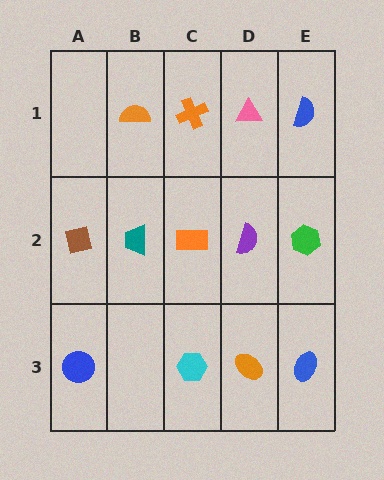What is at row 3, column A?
A blue circle.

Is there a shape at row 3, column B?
No, that cell is empty.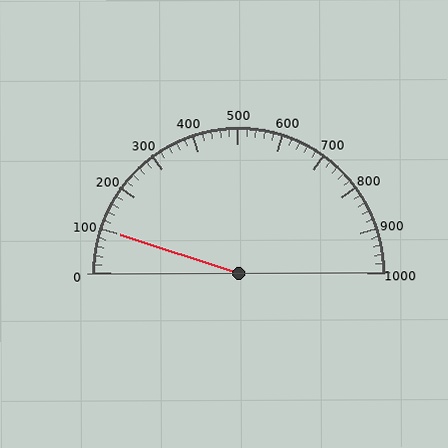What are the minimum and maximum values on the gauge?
The gauge ranges from 0 to 1000.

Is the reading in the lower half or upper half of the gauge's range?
The reading is in the lower half of the range (0 to 1000).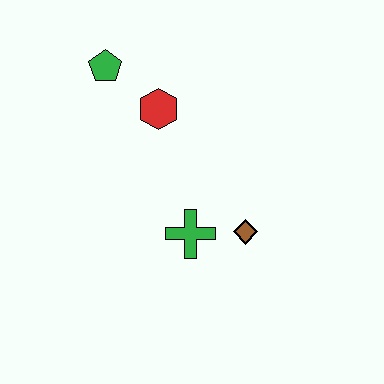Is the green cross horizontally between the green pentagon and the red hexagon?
No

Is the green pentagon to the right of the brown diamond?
No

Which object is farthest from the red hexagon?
The brown diamond is farthest from the red hexagon.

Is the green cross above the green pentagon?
No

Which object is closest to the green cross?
The brown diamond is closest to the green cross.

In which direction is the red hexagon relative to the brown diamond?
The red hexagon is above the brown diamond.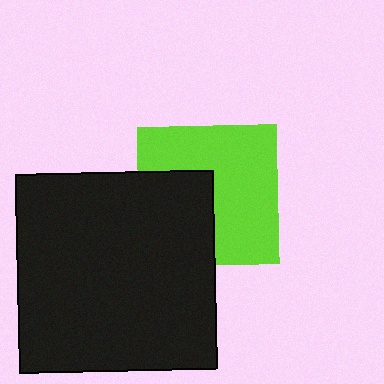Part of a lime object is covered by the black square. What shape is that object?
It is a square.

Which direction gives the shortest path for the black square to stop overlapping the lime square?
Moving left gives the shortest separation.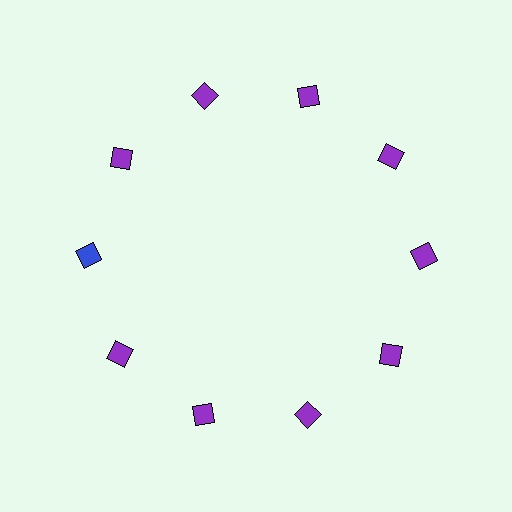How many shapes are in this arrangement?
There are 10 shapes arranged in a ring pattern.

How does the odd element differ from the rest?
It has a different color: blue instead of purple.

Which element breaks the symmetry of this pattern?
The blue diamond at roughly the 9 o'clock position breaks the symmetry. All other shapes are purple diamonds.